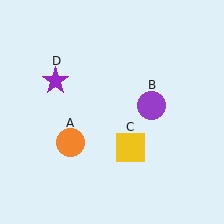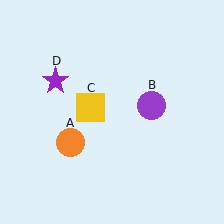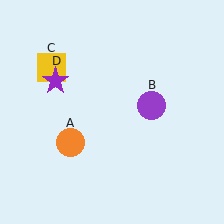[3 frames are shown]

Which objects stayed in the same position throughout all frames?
Orange circle (object A) and purple circle (object B) and purple star (object D) remained stationary.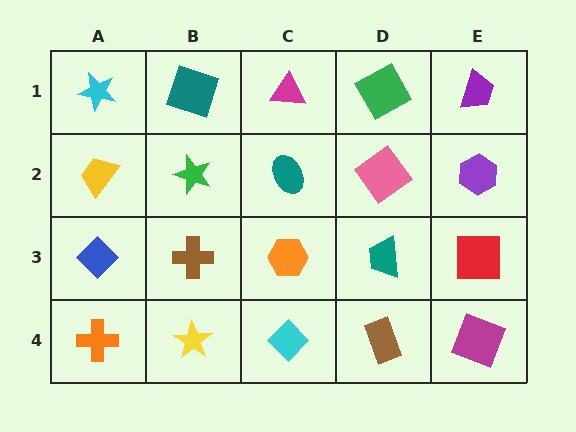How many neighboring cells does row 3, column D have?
4.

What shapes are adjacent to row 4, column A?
A blue diamond (row 3, column A), a yellow star (row 4, column B).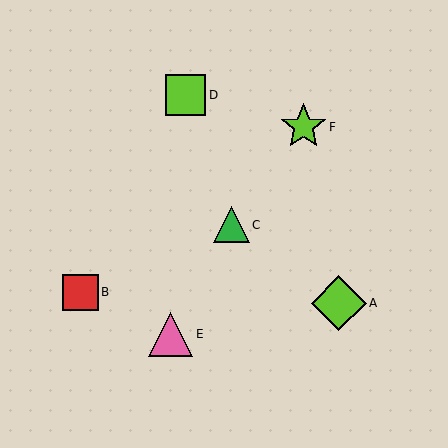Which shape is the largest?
The lime diamond (labeled A) is the largest.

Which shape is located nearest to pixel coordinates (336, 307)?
The lime diamond (labeled A) at (339, 303) is nearest to that location.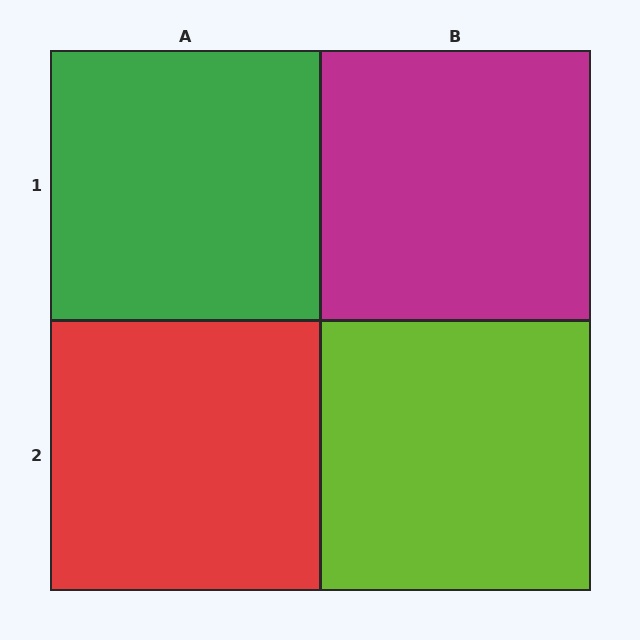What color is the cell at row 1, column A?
Green.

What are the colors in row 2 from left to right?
Red, lime.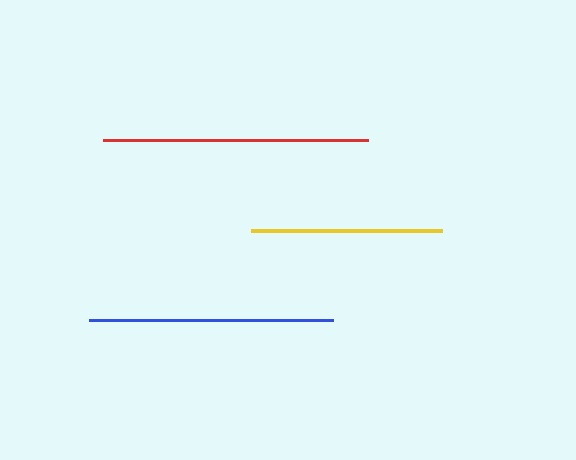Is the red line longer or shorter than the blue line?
The red line is longer than the blue line.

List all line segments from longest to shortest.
From longest to shortest: red, blue, yellow.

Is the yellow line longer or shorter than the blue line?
The blue line is longer than the yellow line.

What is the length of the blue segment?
The blue segment is approximately 244 pixels long.